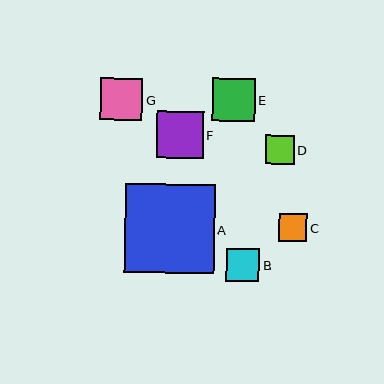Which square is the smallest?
Square C is the smallest with a size of approximately 28 pixels.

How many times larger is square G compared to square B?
Square G is approximately 1.3 times the size of square B.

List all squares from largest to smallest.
From largest to smallest: A, F, E, G, B, D, C.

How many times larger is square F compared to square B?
Square F is approximately 1.4 times the size of square B.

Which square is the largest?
Square A is the largest with a size of approximately 90 pixels.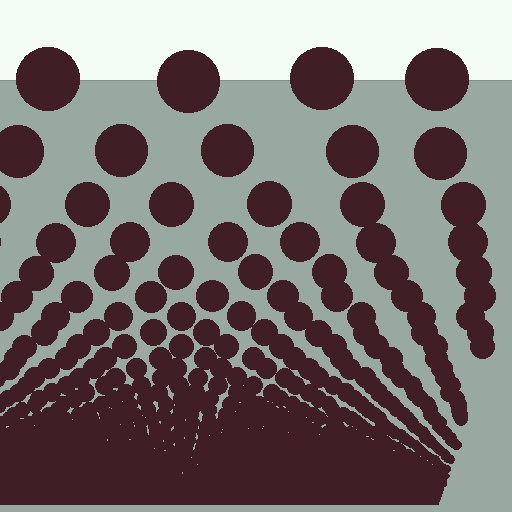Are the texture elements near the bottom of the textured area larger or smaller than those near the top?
Smaller. The gradient is inverted — elements near the bottom are smaller and denser.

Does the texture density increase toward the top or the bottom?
Density increases toward the bottom.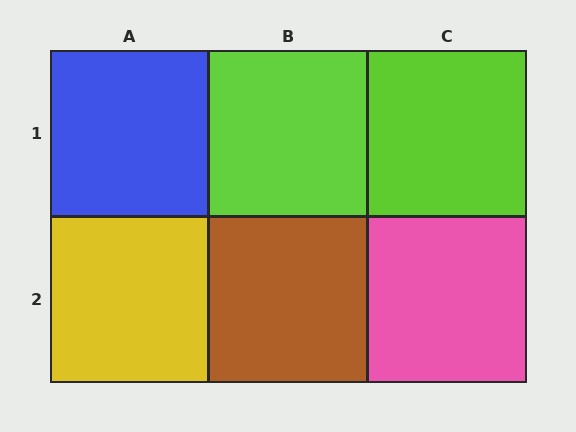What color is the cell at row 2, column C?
Pink.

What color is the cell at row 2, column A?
Yellow.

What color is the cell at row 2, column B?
Brown.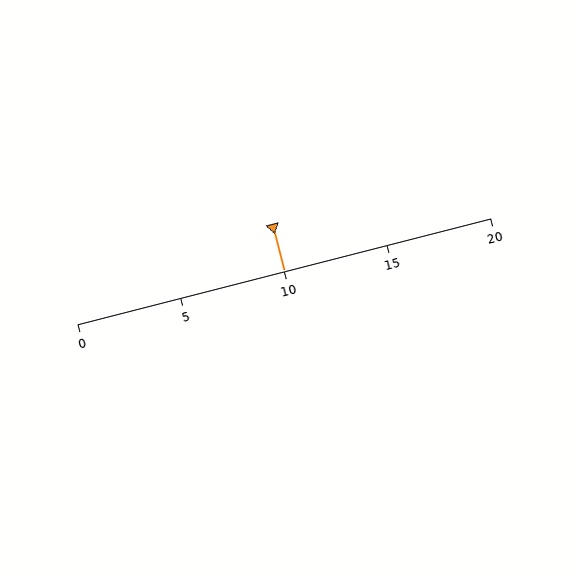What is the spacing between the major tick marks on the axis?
The major ticks are spaced 5 apart.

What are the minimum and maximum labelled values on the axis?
The axis runs from 0 to 20.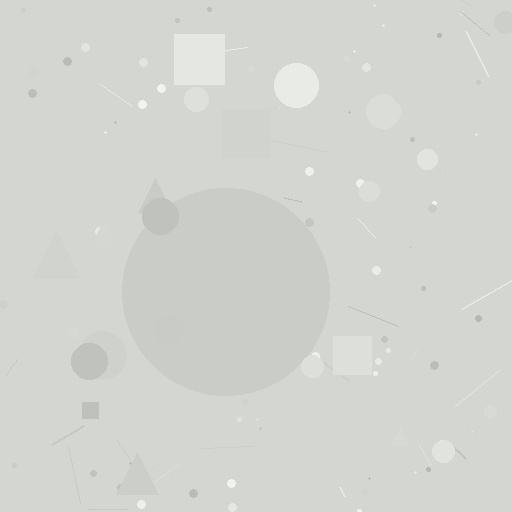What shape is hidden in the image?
A circle is hidden in the image.